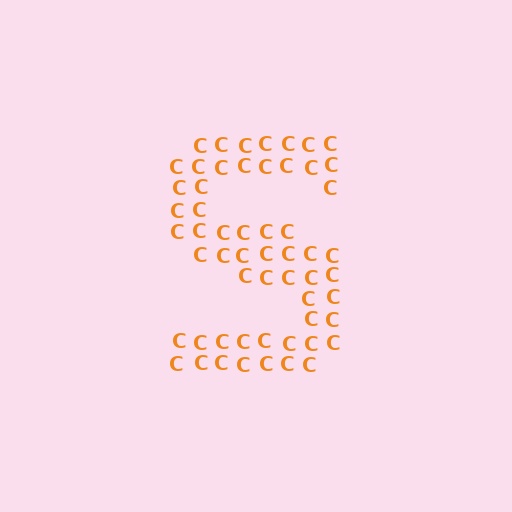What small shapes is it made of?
It is made of small letter C's.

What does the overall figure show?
The overall figure shows the letter S.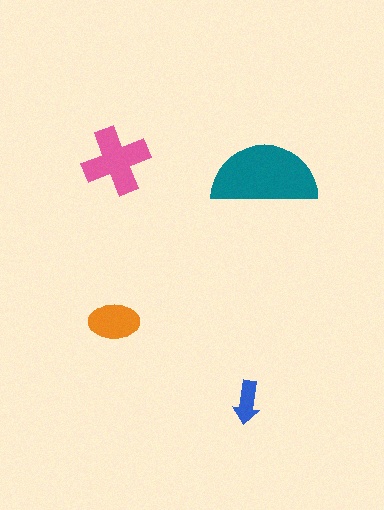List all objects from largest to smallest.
The teal semicircle, the pink cross, the orange ellipse, the blue arrow.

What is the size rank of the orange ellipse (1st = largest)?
3rd.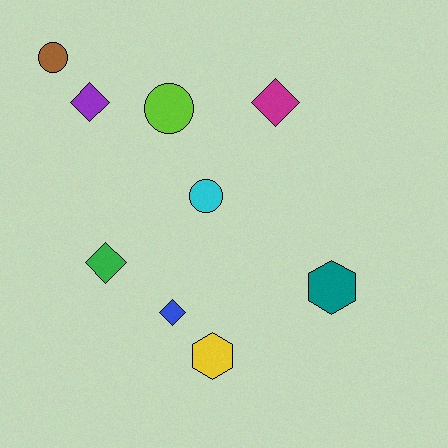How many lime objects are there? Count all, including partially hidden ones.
There is 1 lime object.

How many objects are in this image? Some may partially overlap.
There are 9 objects.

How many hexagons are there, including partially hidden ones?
There are 2 hexagons.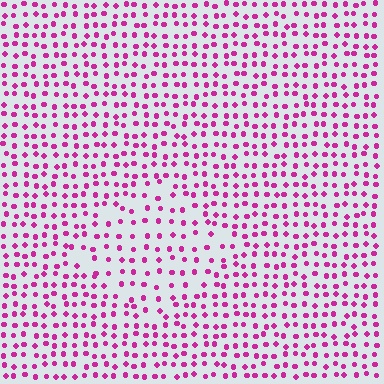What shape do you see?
I see a diamond.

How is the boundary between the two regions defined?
The boundary is defined by a change in element density (approximately 1.6x ratio). All elements are the same color, size, and shape.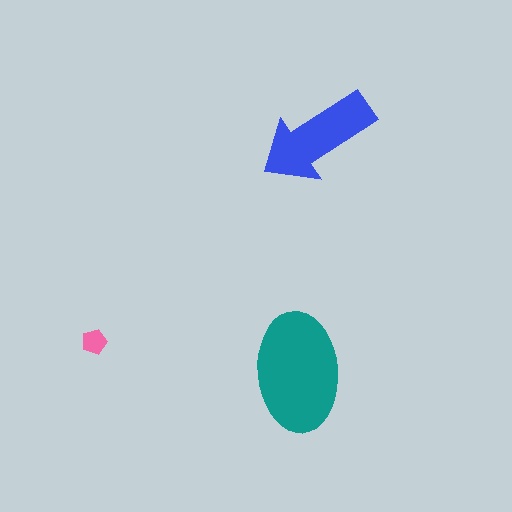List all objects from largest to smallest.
The teal ellipse, the blue arrow, the pink pentagon.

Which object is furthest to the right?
The blue arrow is rightmost.